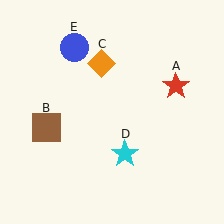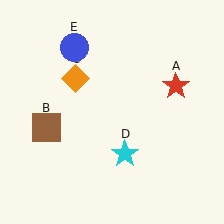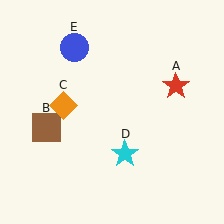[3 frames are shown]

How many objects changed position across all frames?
1 object changed position: orange diamond (object C).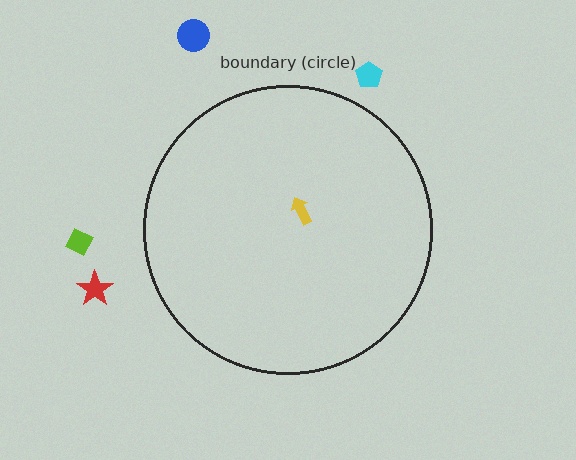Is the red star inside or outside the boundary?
Outside.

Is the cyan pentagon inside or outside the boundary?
Outside.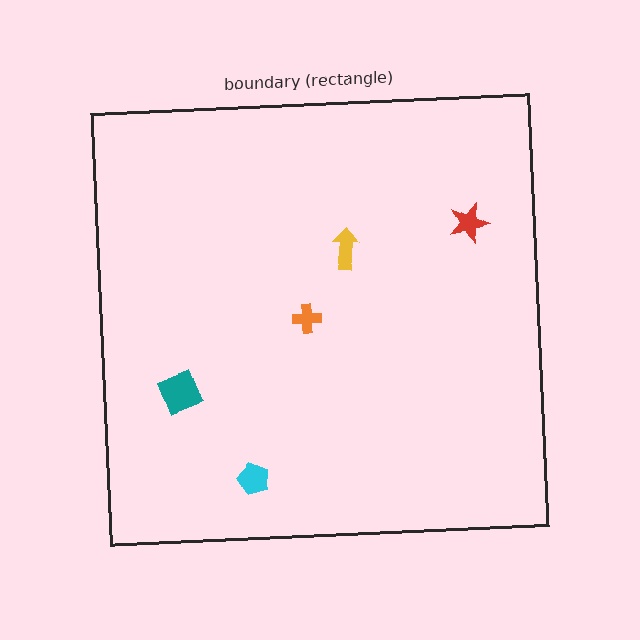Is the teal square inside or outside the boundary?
Inside.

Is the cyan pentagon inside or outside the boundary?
Inside.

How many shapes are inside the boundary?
5 inside, 0 outside.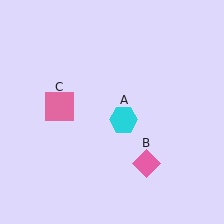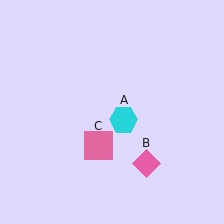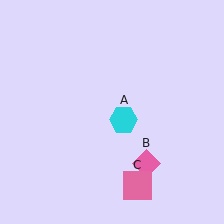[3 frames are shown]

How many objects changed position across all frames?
1 object changed position: pink square (object C).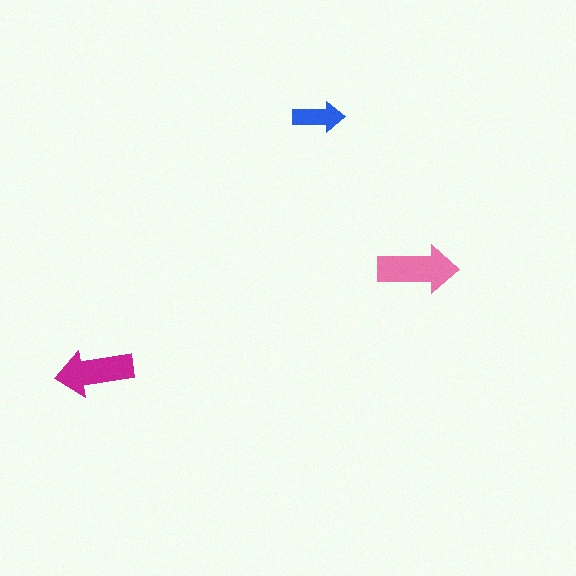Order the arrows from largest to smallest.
the pink one, the magenta one, the blue one.